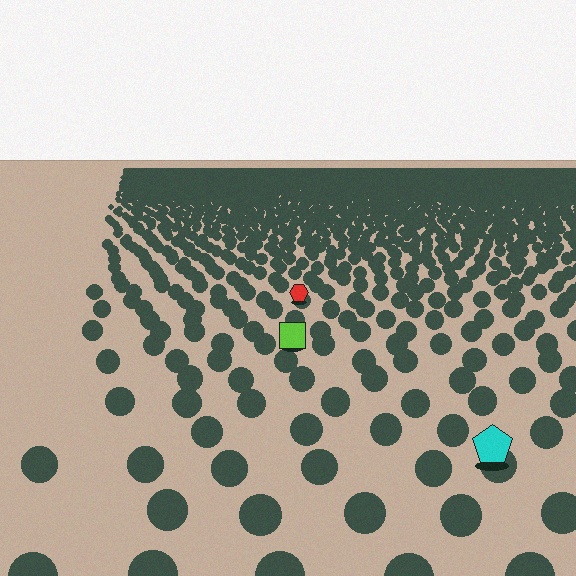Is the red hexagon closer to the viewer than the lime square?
No. The lime square is closer — you can tell from the texture gradient: the ground texture is coarser near it.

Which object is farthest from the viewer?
The red hexagon is farthest from the viewer. It appears smaller and the ground texture around it is denser.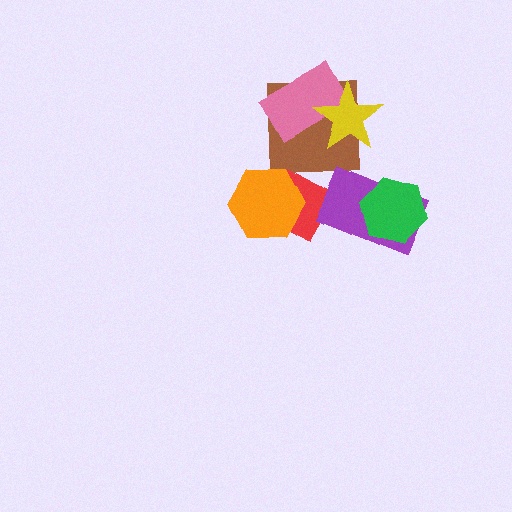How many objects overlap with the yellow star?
2 objects overlap with the yellow star.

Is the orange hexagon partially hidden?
No, no other shape covers it.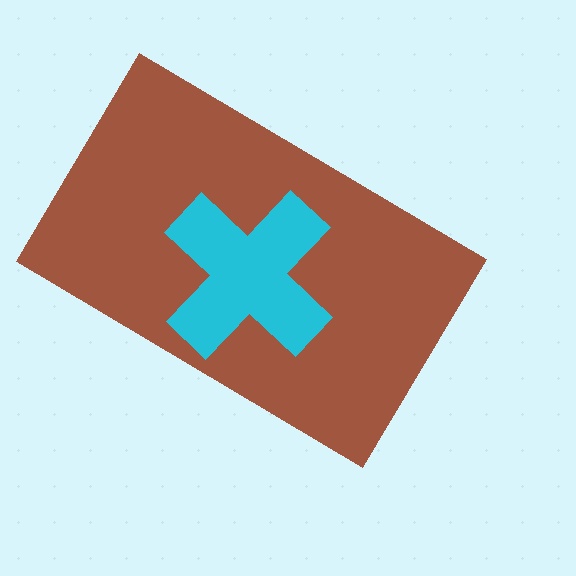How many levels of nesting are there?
2.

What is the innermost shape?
The cyan cross.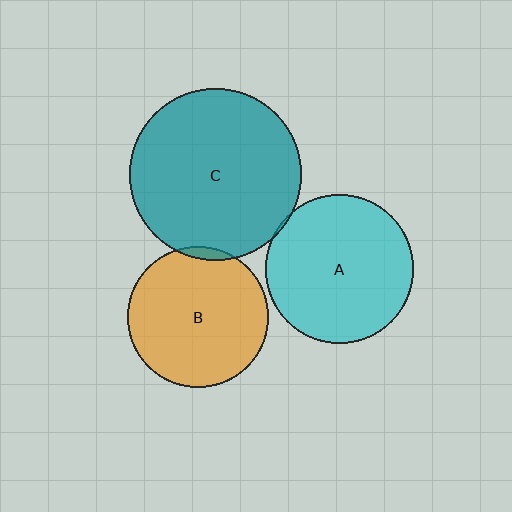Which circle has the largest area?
Circle C (teal).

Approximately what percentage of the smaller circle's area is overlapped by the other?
Approximately 5%.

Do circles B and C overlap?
Yes.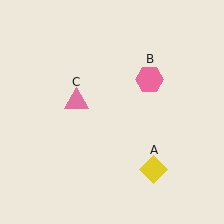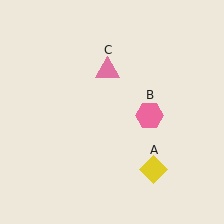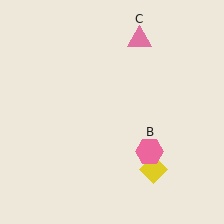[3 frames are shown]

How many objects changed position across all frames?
2 objects changed position: pink hexagon (object B), pink triangle (object C).